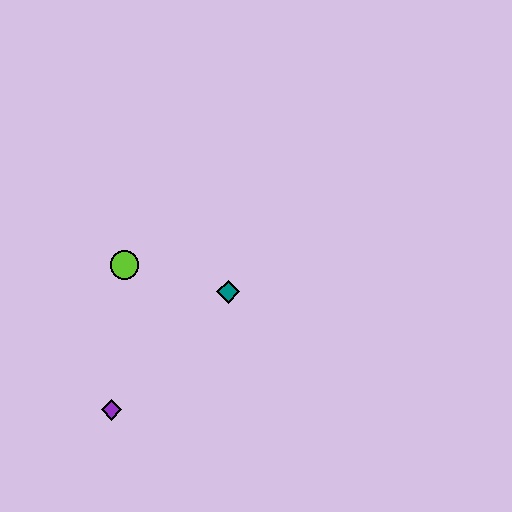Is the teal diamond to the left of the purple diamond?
No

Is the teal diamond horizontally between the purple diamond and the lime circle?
No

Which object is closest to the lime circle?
The teal diamond is closest to the lime circle.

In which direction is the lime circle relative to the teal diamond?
The lime circle is to the left of the teal diamond.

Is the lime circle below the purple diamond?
No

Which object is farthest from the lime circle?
The purple diamond is farthest from the lime circle.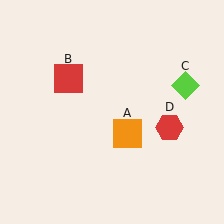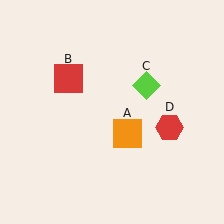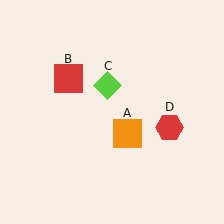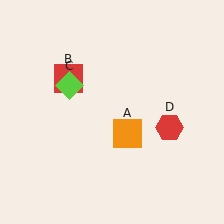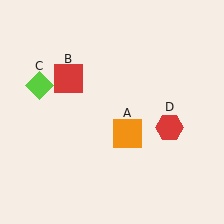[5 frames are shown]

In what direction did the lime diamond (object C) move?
The lime diamond (object C) moved left.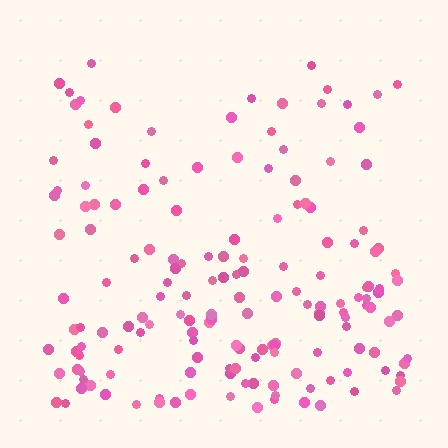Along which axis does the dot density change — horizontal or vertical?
Vertical.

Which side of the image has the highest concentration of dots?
The bottom.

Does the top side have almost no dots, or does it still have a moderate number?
Still a moderate number, just noticeably fewer than the bottom.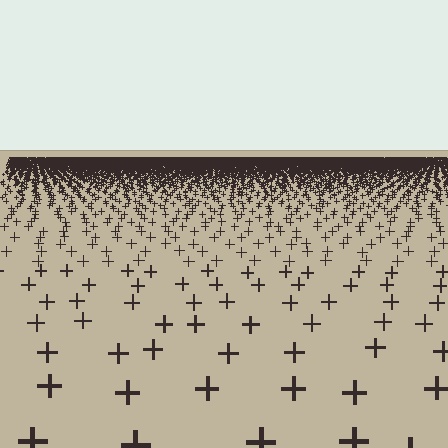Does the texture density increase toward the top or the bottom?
Density increases toward the top.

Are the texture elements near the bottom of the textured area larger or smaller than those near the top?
Larger. Near the bottom, elements are closer to the viewer and appear at a bigger on-screen size.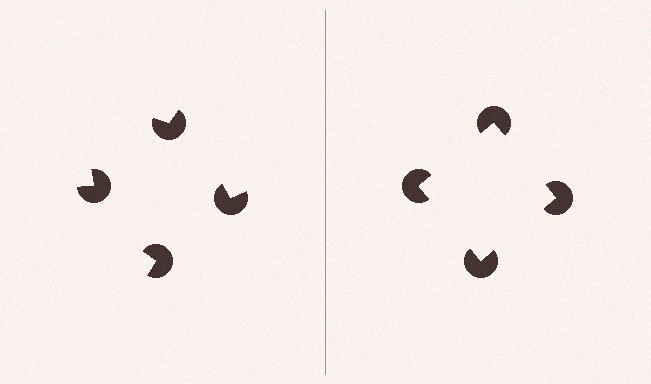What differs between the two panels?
The pac-man discs are positioned identically on both sides; only the wedge orientations differ. On the right they align to a square; on the left they are misaligned.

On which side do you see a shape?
An illusory square appears on the right side. On the left side the wedge cuts are rotated, so no coherent shape forms.